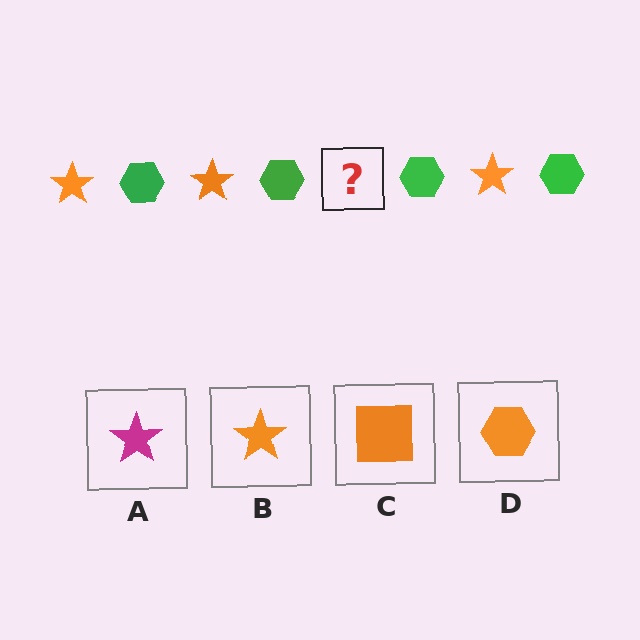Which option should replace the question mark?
Option B.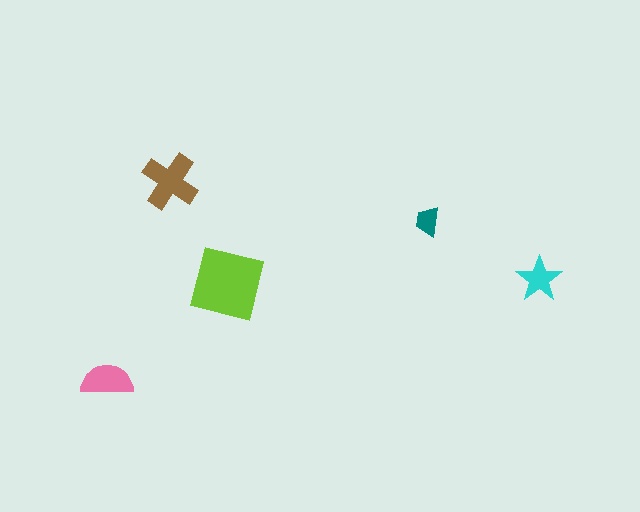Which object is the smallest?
The teal trapezoid.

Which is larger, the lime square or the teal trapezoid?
The lime square.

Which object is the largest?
The lime square.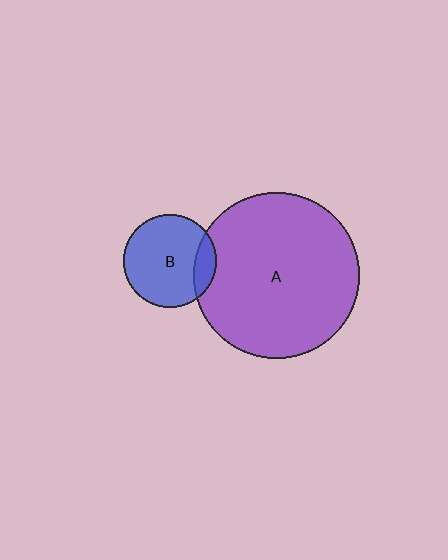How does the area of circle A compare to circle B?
Approximately 3.2 times.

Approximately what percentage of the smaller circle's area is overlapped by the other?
Approximately 15%.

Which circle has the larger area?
Circle A (purple).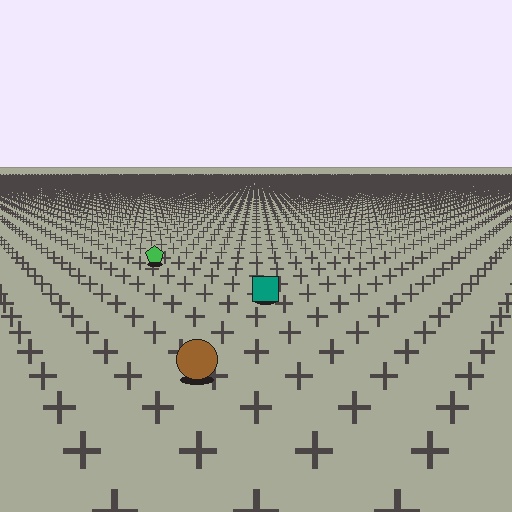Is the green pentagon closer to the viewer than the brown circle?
No. The brown circle is closer — you can tell from the texture gradient: the ground texture is coarser near it.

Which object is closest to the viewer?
The brown circle is closest. The texture marks near it are larger and more spread out.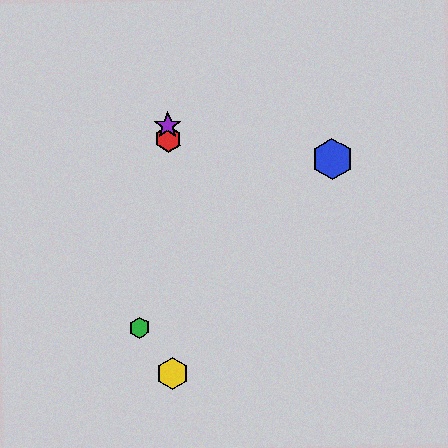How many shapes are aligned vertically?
3 shapes (the red hexagon, the yellow hexagon, the purple star) are aligned vertically.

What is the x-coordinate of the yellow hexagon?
The yellow hexagon is at x≈173.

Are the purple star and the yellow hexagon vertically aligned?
Yes, both are at x≈168.